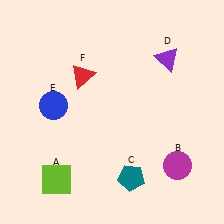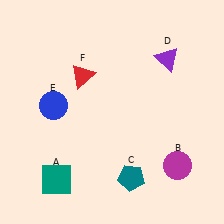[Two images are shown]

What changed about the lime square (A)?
In Image 1, A is lime. In Image 2, it changed to teal.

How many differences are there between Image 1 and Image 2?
There is 1 difference between the two images.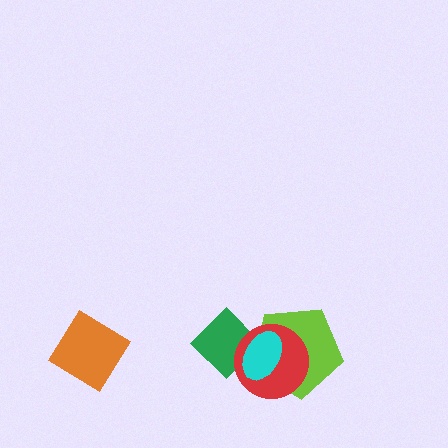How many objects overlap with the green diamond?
3 objects overlap with the green diamond.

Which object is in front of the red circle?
The cyan ellipse is in front of the red circle.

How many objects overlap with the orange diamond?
0 objects overlap with the orange diamond.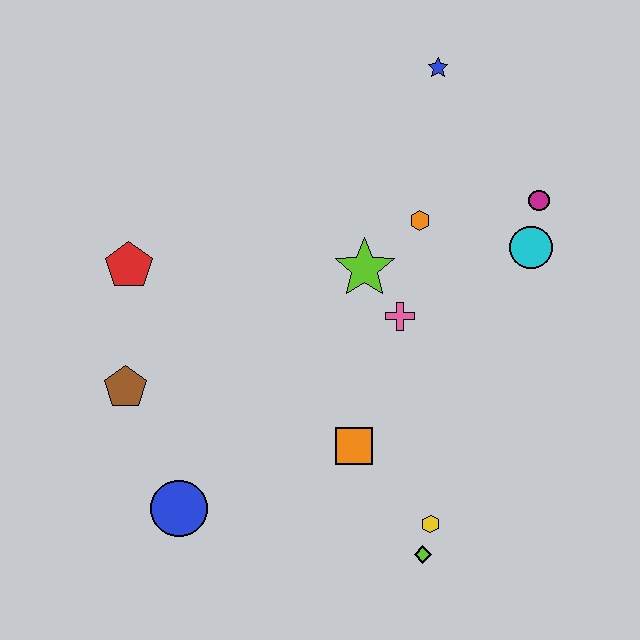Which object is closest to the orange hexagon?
The lime star is closest to the orange hexagon.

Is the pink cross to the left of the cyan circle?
Yes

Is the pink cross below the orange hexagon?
Yes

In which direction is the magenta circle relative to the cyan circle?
The magenta circle is above the cyan circle.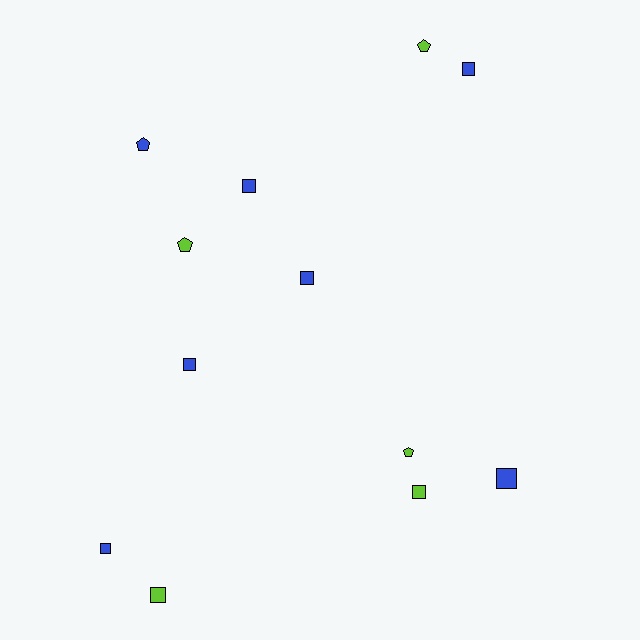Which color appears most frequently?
Blue, with 7 objects.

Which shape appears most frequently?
Square, with 8 objects.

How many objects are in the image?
There are 12 objects.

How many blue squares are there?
There are 6 blue squares.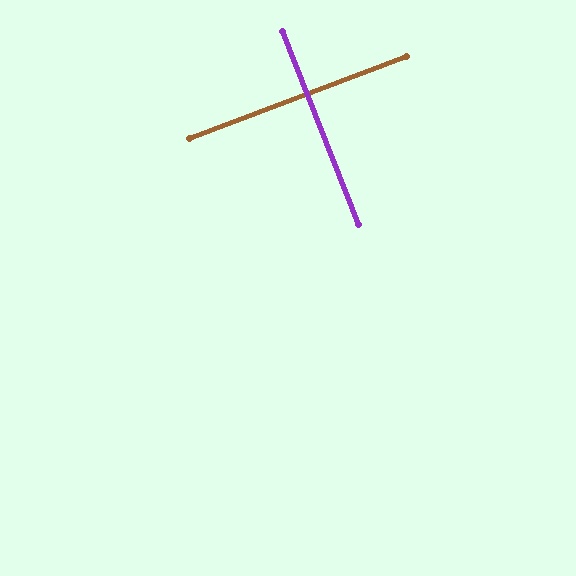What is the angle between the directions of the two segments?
Approximately 89 degrees.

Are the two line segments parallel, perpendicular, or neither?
Perpendicular — they meet at approximately 89°.